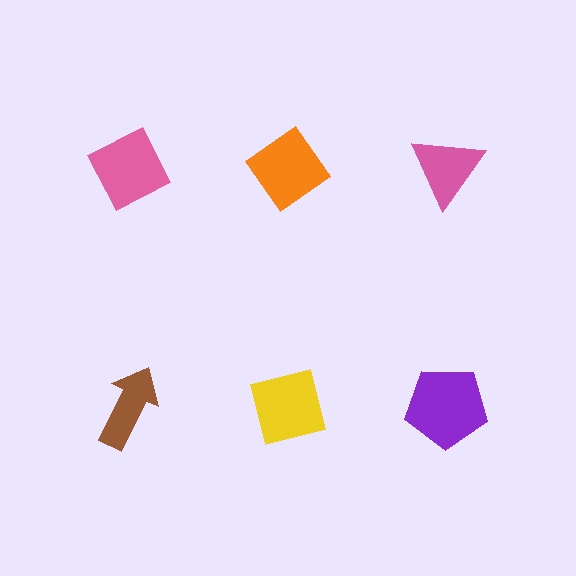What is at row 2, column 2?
A yellow square.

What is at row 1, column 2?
An orange diamond.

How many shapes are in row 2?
3 shapes.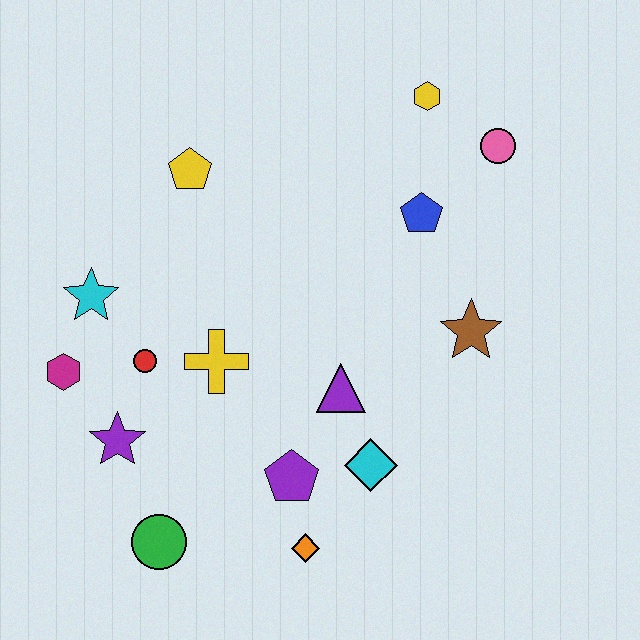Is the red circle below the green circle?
No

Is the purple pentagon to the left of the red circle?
No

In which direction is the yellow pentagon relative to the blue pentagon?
The yellow pentagon is to the left of the blue pentagon.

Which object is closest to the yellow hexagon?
The pink circle is closest to the yellow hexagon.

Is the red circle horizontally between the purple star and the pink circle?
Yes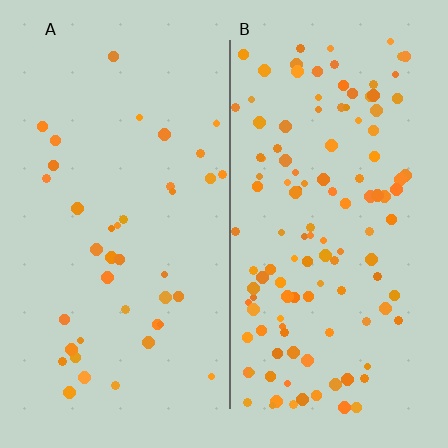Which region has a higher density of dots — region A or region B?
B (the right).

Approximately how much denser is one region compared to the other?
Approximately 3.2× — region B over region A.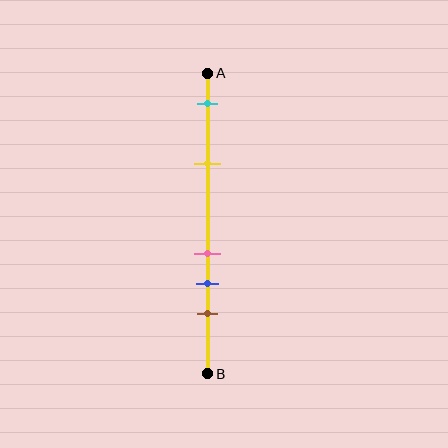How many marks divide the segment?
There are 5 marks dividing the segment.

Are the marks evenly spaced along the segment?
No, the marks are not evenly spaced.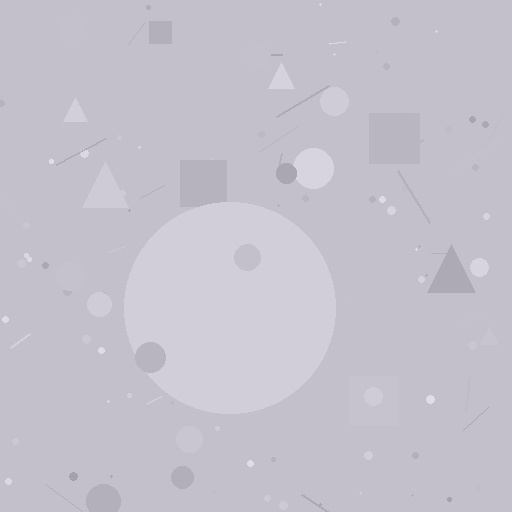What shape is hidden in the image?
A circle is hidden in the image.